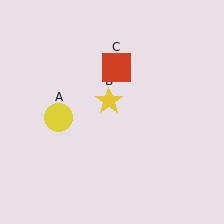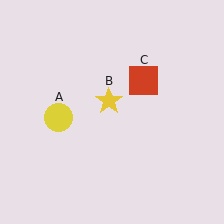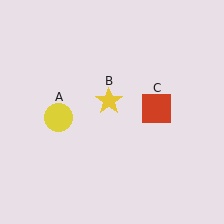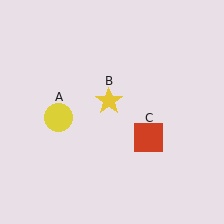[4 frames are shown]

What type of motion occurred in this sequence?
The red square (object C) rotated clockwise around the center of the scene.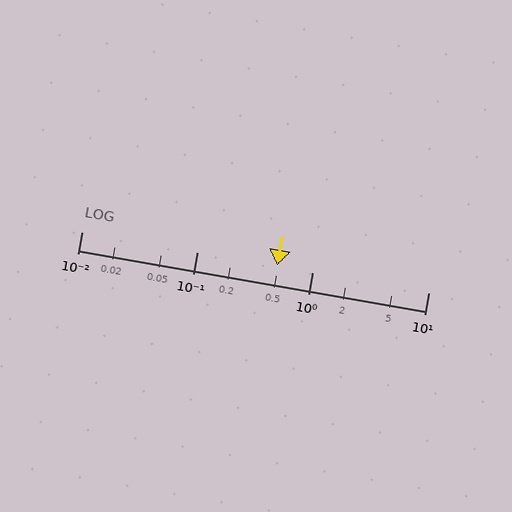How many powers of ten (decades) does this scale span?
The scale spans 3 decades, from 0.01 to 10.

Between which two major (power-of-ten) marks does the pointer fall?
The pointer is between 0.1 and 1.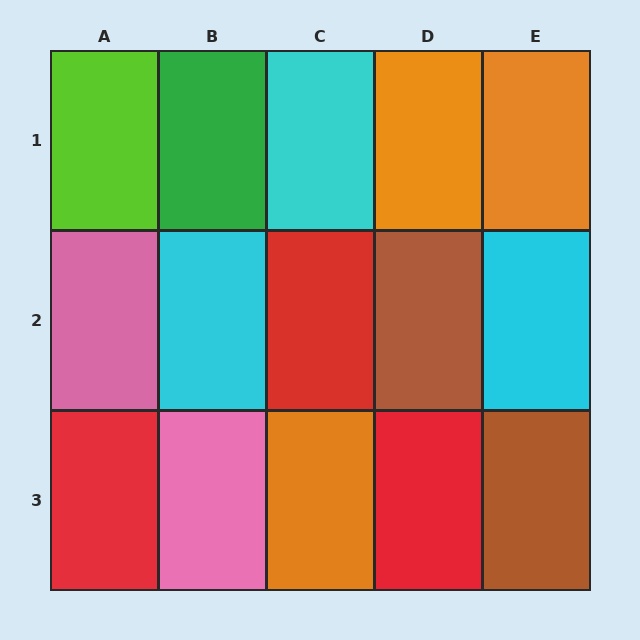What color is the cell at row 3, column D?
Red.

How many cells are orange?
3 cells are orange.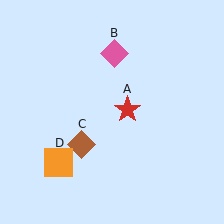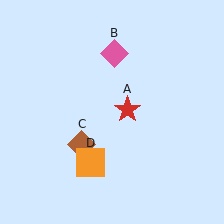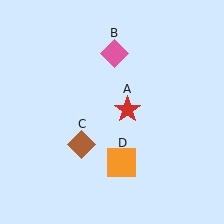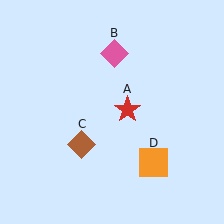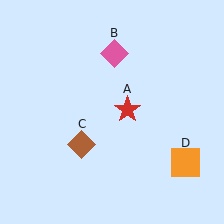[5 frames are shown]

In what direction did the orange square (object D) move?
The orange square (object D) moved right.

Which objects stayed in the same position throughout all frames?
Red star (object A) and pink diamond (object B) and brown diamond (object C) remained stationary.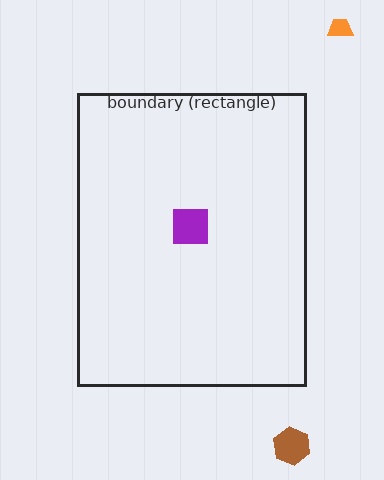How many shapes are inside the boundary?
1 inside, 2 outside.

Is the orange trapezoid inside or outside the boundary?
Outside.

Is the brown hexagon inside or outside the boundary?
Outside.